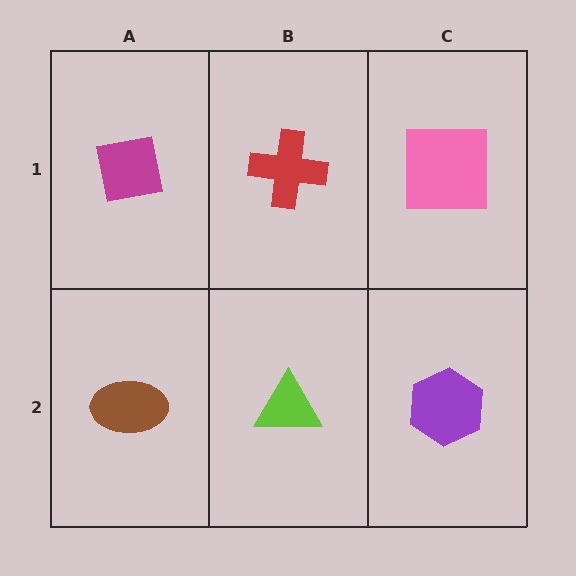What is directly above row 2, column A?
A magenta square.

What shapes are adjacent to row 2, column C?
A pink square (row 1, column C), a lime triangle (row 2, column B).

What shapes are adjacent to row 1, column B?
A lime triangle (row 2, column B), a magenta square (row 1, column A), a pink square (row 1, column C).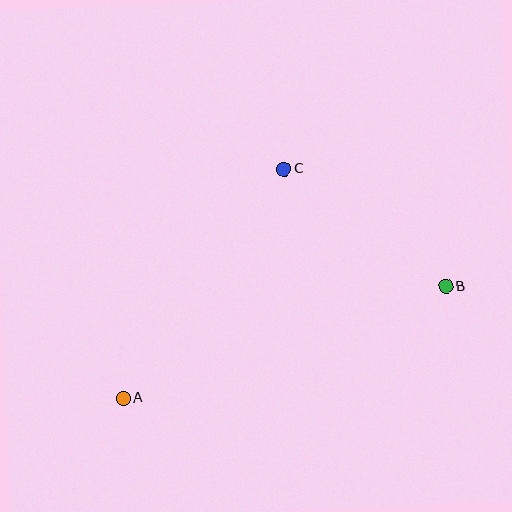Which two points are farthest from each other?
Points A and B are farthest from each other.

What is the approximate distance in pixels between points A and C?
The distance between A and C is approximately 280 pixels.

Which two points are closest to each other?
Points B and C are closest to each other.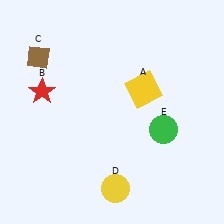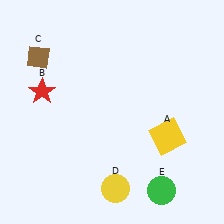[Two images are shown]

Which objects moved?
The objects that moved are: the yellow square (A), the green circle (E).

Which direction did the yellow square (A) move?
The yellow square (A) moved down.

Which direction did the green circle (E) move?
The green circle (E) moved down.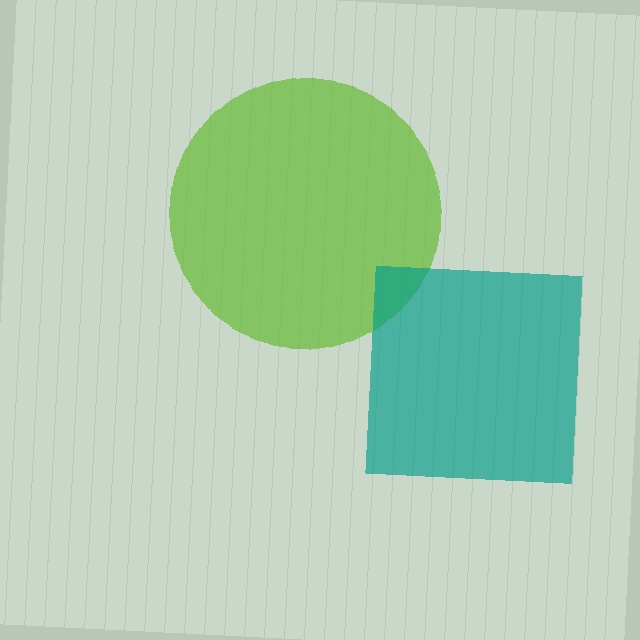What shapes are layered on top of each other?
The layered shapes are: a lime circle, a teal square.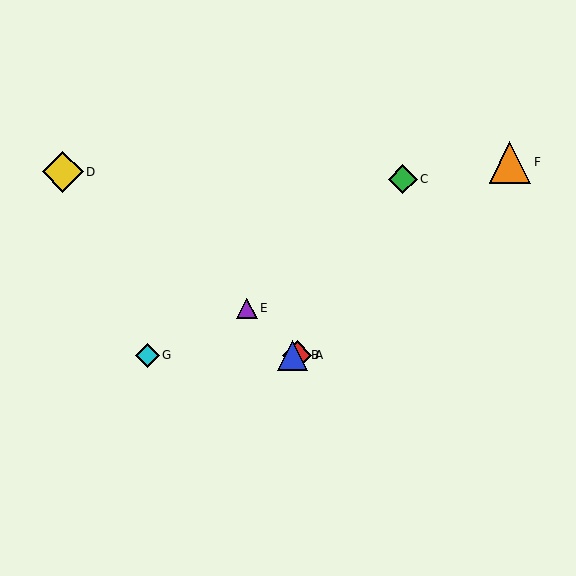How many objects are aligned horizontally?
3 objects (A, B, G) are aligned horizontally.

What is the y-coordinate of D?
Object D is at y≈172.